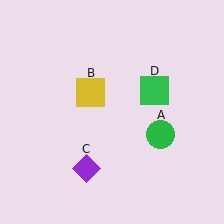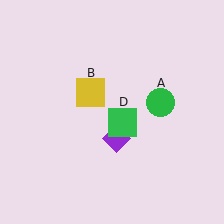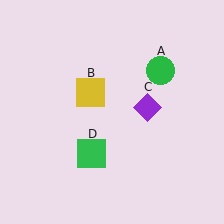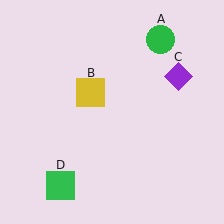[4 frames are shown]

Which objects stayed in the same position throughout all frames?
Yellow square (object B) remained stationary.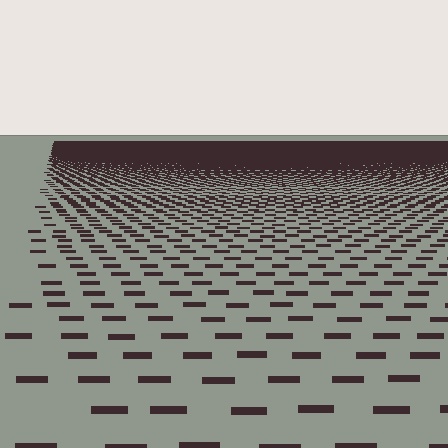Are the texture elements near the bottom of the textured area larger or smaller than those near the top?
Larger. Near the bottom, elements are closer to the viewer and appear at a bigger on-screen size.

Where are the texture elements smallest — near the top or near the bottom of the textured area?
Near the top.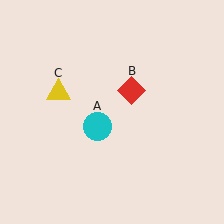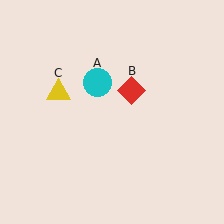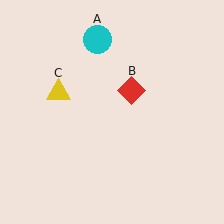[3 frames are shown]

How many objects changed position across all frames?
1 object changed position: cyan circle (object A).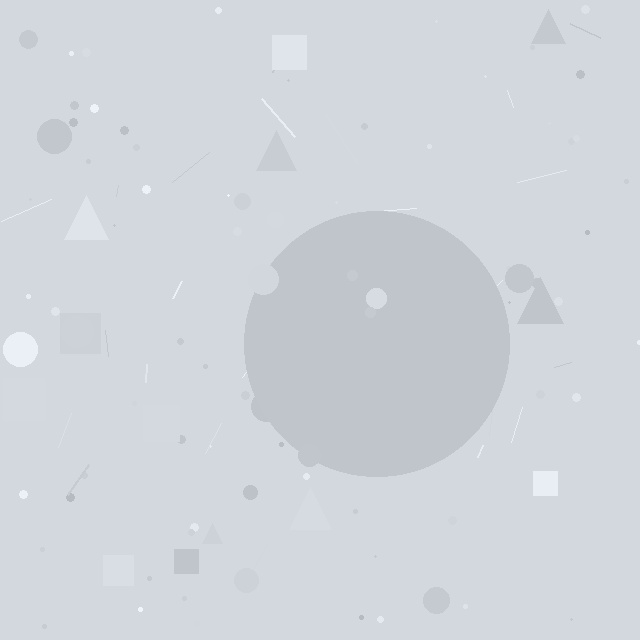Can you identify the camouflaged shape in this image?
The camouflaged shape is a circle.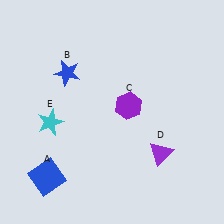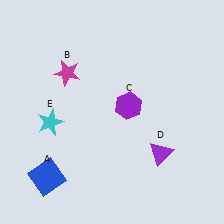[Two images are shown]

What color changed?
The star (B) changed from blue in Image 1 to magenta in Image 2.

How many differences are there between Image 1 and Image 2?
There is 1 difference between the two images.